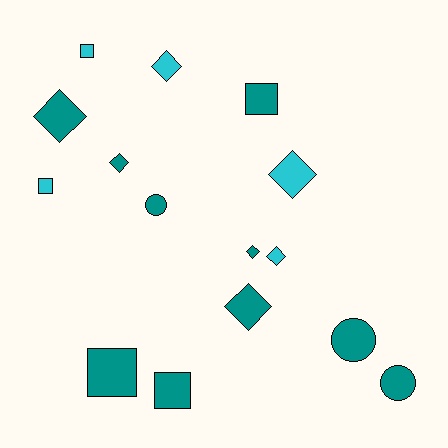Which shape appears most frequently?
Diamond, with 7 objects.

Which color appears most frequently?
Teal, with 10 objects.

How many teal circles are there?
There are 3 teal circles.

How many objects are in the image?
There are 15 objects.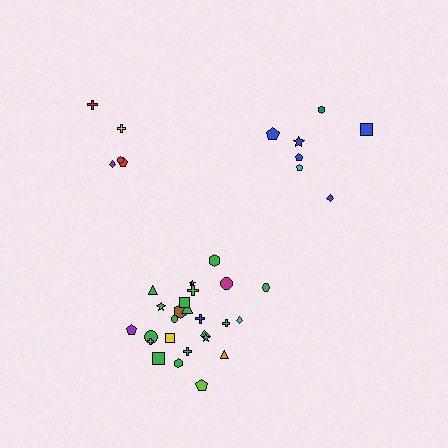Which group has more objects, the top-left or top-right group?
The top-right group.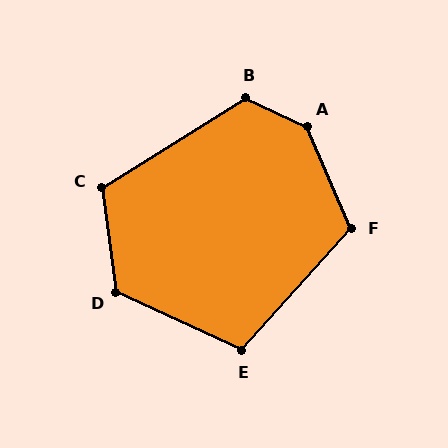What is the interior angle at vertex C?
Approximately 114 degrees (obtuse).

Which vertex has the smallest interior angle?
E, at approximately 107 degrees.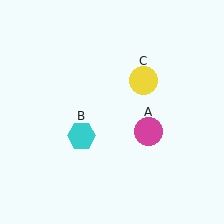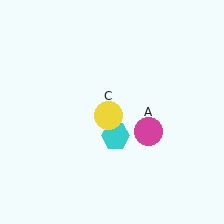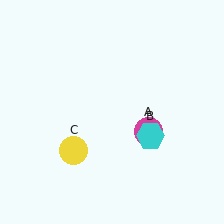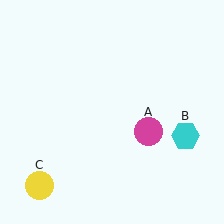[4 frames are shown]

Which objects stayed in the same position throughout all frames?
Magenta circle (object A) remained stationary.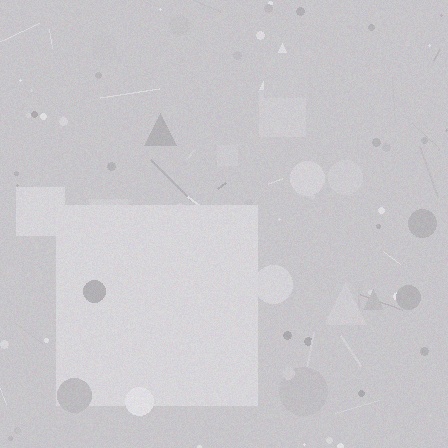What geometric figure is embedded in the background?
A square is embedded in the background.